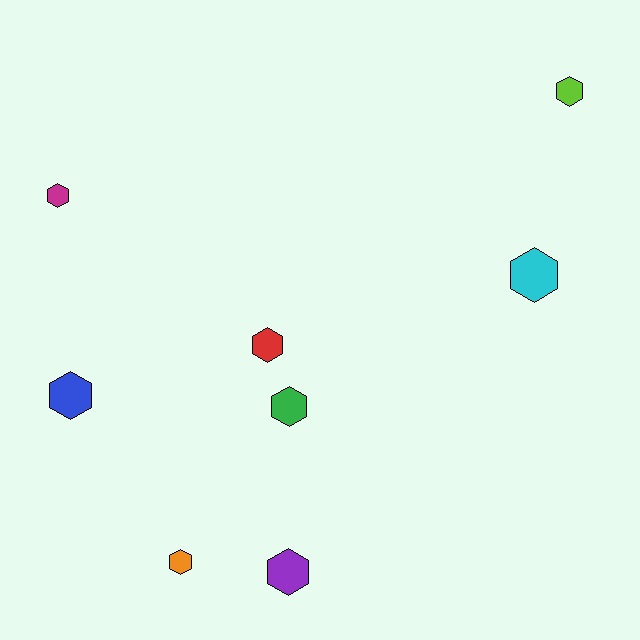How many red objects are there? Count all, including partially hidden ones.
There is 1 red object.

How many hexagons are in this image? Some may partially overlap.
There are 8 hexagons.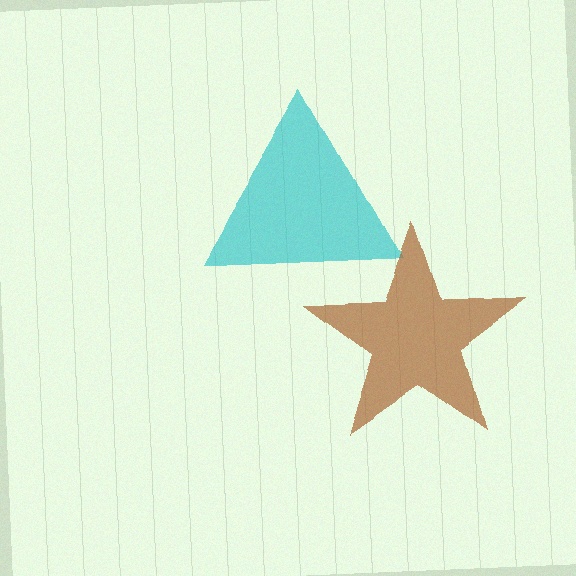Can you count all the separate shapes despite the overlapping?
Yes, there are 2 separate shapes.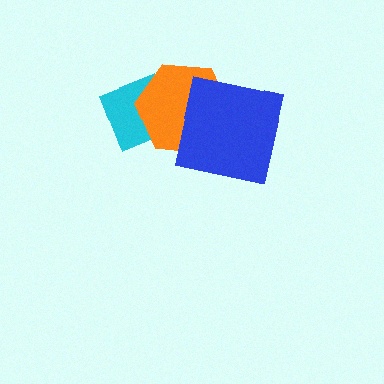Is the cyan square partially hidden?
Yes, it is partially covered by another shape.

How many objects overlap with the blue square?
1 object overlaps with the blue square.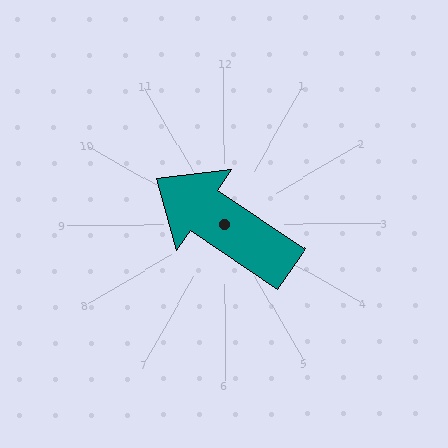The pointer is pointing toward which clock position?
Roughly 10 o'clock.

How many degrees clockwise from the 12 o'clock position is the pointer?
Approximately 304 degrees.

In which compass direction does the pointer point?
Northwest.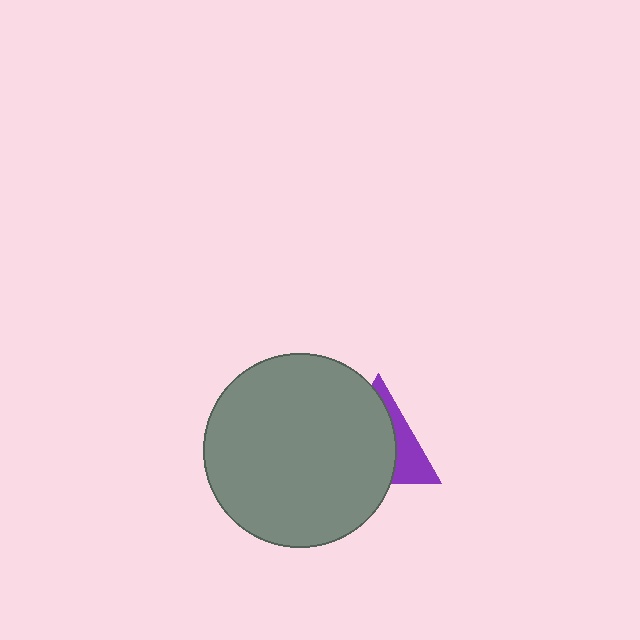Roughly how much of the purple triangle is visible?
A small part of it is visible (roughly 33%).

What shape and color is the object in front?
The object in front is a gray circle.